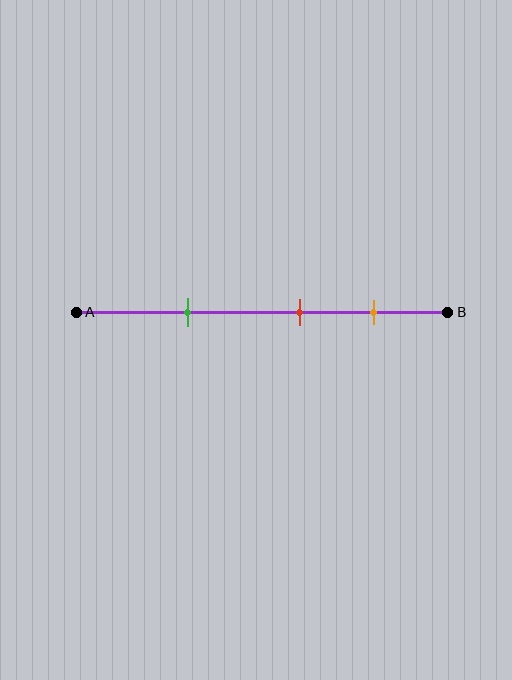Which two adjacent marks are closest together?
The red and orange marks are the closest adjacent pair.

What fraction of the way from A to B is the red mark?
The red mark is approximately 60% (0.6) of the way from A to B.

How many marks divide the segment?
There are 3 marks dividing the segment.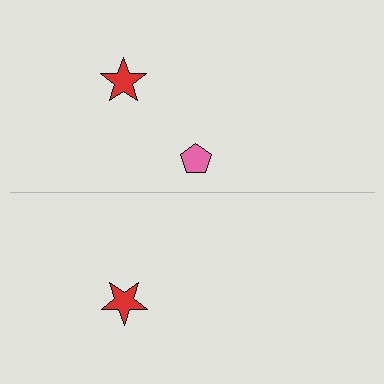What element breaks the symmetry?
A pink pentagon is missing from the bottom side.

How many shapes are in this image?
There are 3 shapes in this image.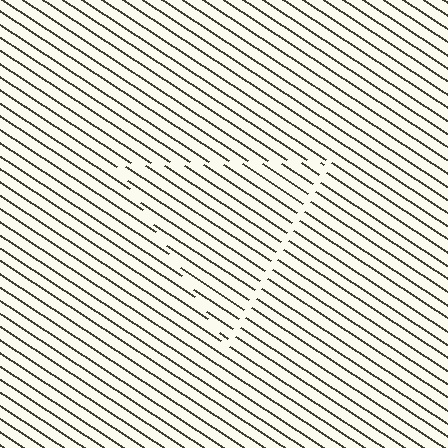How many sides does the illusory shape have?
3 sides — the line-ends trace a triangle.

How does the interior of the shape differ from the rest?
The interior of the shape contains the same grating, shifted by half a period — the contour is defined by the phase discontinuity where line-ends from the inner and outer gratings abut.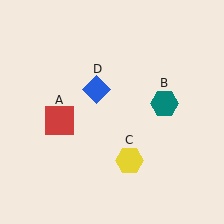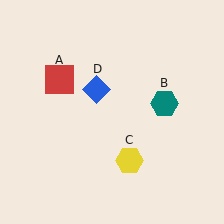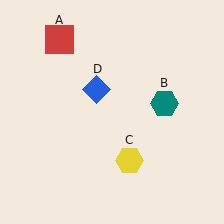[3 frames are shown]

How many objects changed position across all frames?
1 object changed position: red square (object A).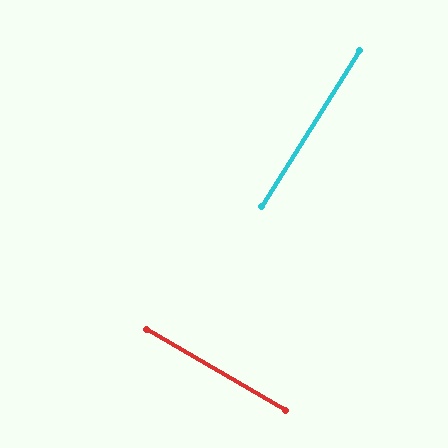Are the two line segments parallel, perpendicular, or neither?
Perpendicular — they meet at approximately 88°.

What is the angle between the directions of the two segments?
Approximately 88 degrees.